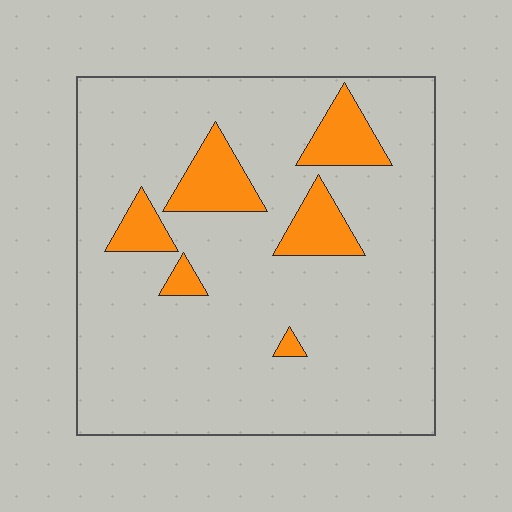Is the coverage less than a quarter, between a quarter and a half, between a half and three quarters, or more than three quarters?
Less than a quarter.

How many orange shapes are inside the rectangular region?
6.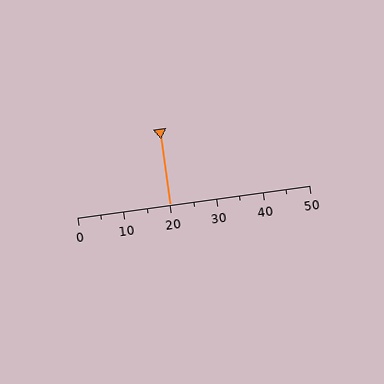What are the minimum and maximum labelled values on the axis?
The axis runs from 0 to 50.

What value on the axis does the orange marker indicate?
The marker indicates approximately 20.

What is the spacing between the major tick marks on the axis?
The major ticks are spaced 10 apart.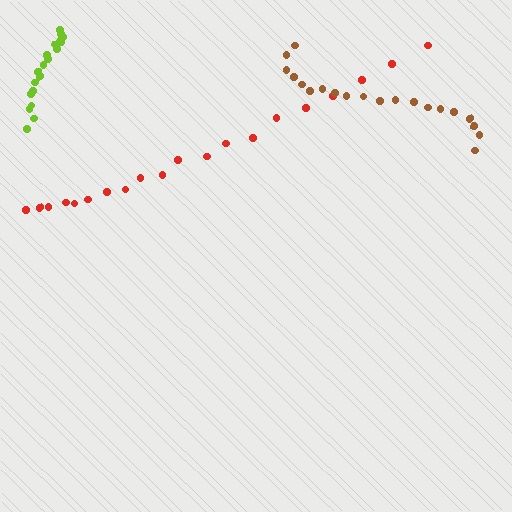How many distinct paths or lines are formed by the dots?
There are 3 distinct paths.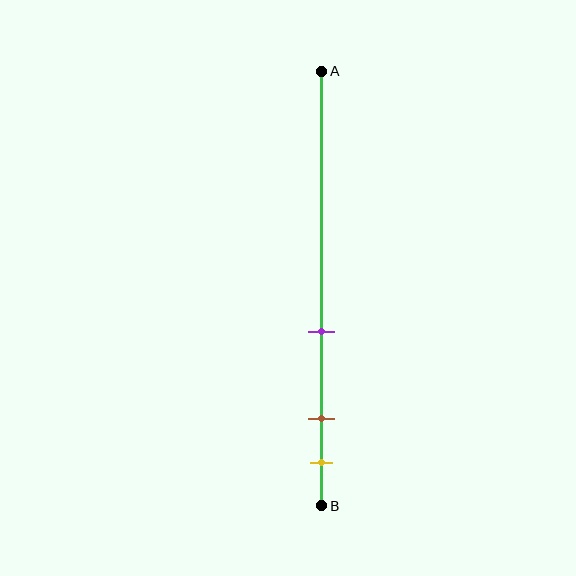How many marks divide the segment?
There are 3 marks dividing the segment.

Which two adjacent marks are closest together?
The brown and yellow marks are the closest adjacent pair.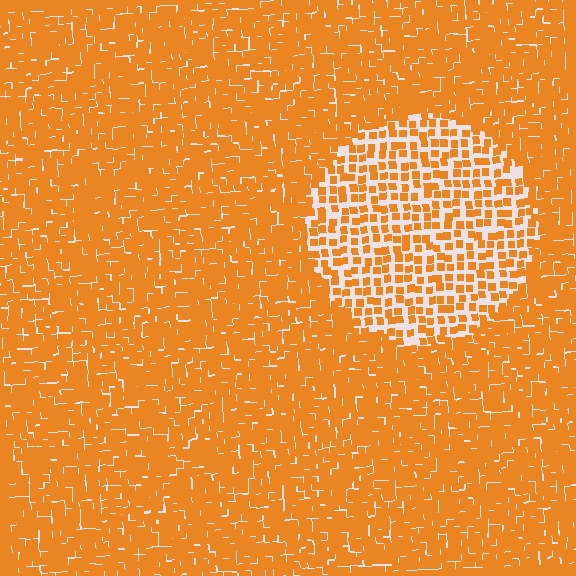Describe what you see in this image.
The image contains small orange elements arranged at two different densities. A circle-shaped region is visible where the elements are less densely packed than the surrounding area.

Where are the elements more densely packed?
The elements are more densely packed outside the circle boundary.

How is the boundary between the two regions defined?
The boundary is defined by a change in element density (approximately 2.2x ratio). All elements are the same color, size, and shape.